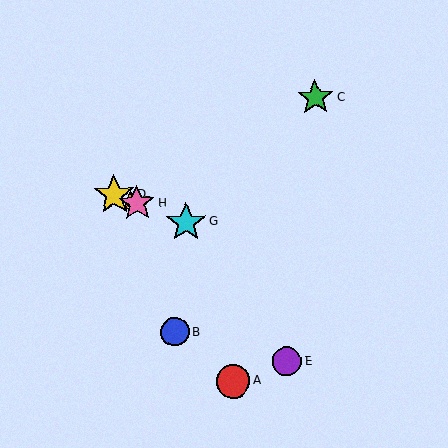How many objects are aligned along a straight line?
4 objects (D, F, G, H) are aligned along a straight line.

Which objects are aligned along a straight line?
Objects D, F, G, H are aligned along a straight line.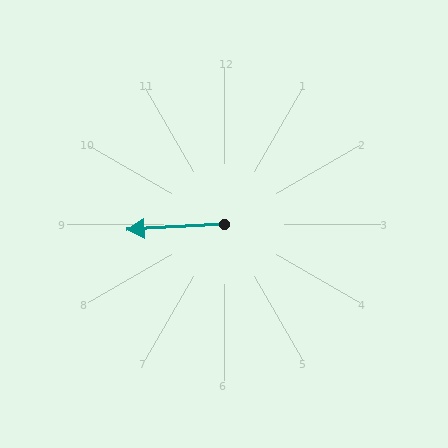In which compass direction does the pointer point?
West.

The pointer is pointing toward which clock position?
Roughly 9 o'clock.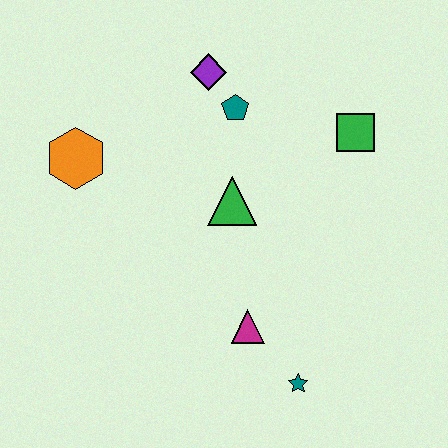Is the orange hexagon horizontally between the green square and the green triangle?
No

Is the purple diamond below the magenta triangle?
No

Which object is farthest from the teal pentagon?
The teal star is farthest from the teal pentagon.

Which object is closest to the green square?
The teal pentagon is closest to the green square.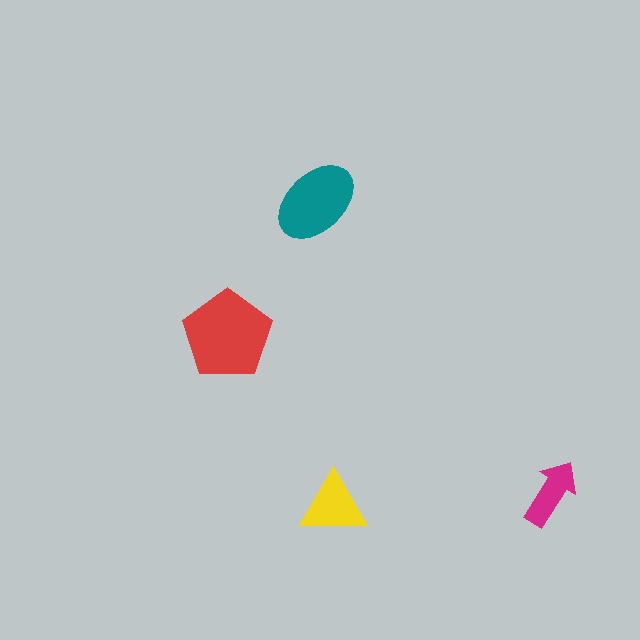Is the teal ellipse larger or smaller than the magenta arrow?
Larger.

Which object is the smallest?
The magenta arrow.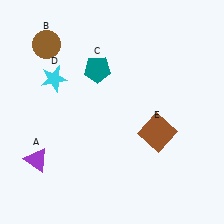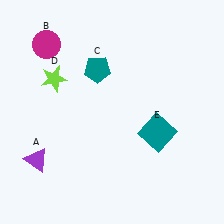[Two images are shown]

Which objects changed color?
B changed from brown to magenta. D changed from cyan to lime. E changed from brown to teal.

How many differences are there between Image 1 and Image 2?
There are 3 differences between the two images.